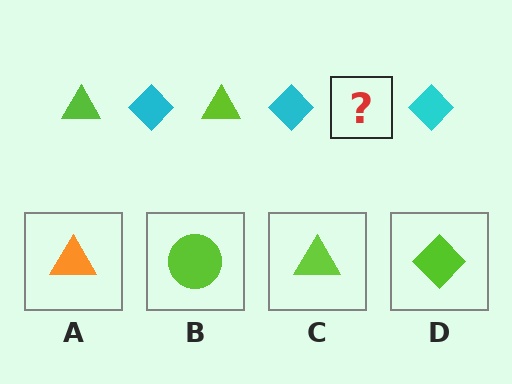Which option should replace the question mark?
Option C.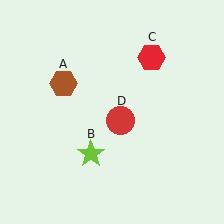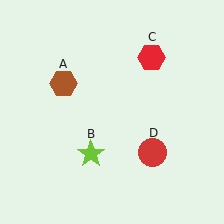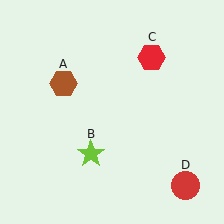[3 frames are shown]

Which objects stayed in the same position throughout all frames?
Brown hexagon (object A) and lime star (object B) and red hexagon (object C) remained stationary.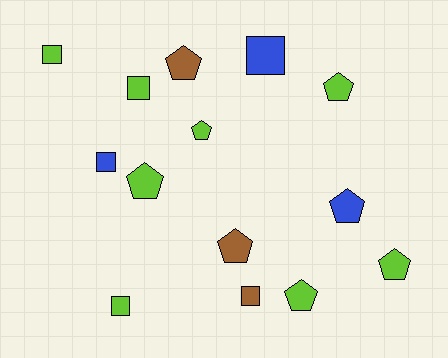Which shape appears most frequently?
Pentagon, with 8 objects.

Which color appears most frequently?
Lime, with 8 objects.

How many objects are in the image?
There are 14 objects.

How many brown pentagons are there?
There are 2 brown pentagons.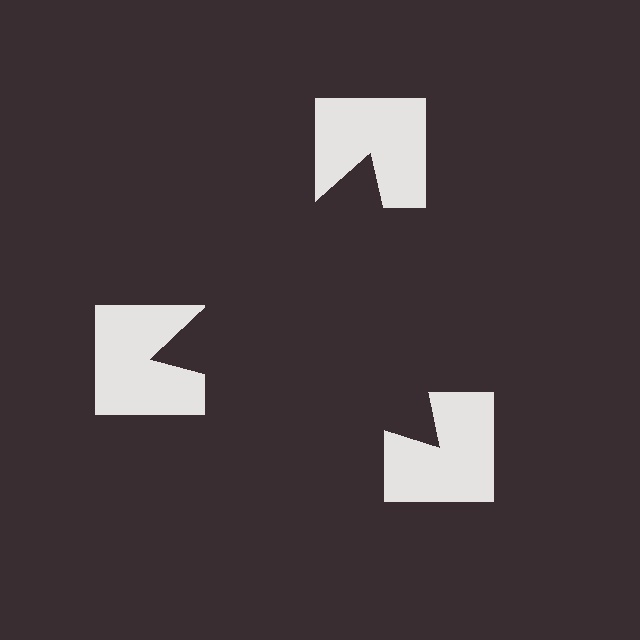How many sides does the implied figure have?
3 sides.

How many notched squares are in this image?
There are 3 — one at each vertex of the illusory triangle.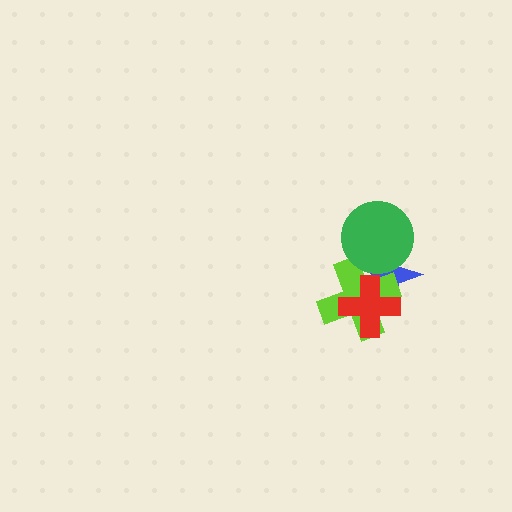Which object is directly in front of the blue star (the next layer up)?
The lime cross is directly in front of the blue star.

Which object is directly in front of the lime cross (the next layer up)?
The red cross is directly in front of the lime cross.